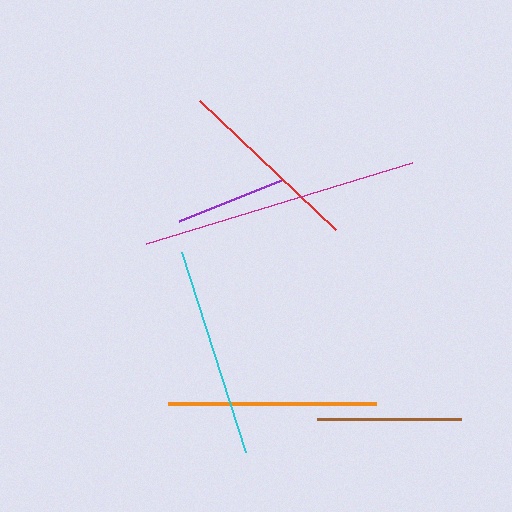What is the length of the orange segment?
The orange segment is approximately 207 pixels long.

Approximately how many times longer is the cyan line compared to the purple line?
The cyan line is approximately 1.9 times the length of the purple line.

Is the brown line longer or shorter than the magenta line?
The magenta line is longer than the brown line.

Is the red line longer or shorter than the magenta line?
The magenta line is longer than the red line.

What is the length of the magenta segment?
The magenta segment is approximately 278 pixels long.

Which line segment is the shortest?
The purple line is the shortest at approximately 110 pixels.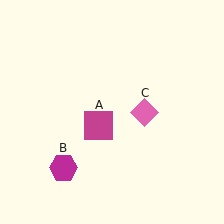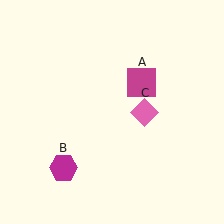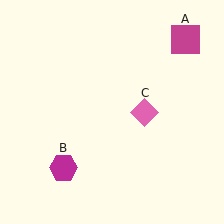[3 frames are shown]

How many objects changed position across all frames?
1 object changed position: magenta square (object A).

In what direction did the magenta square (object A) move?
The magenta square (object A) moved up and to the right.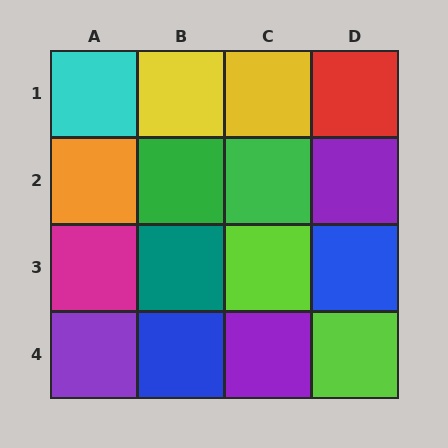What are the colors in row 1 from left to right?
Cyan, yellow, yellow, red.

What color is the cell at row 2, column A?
Orange.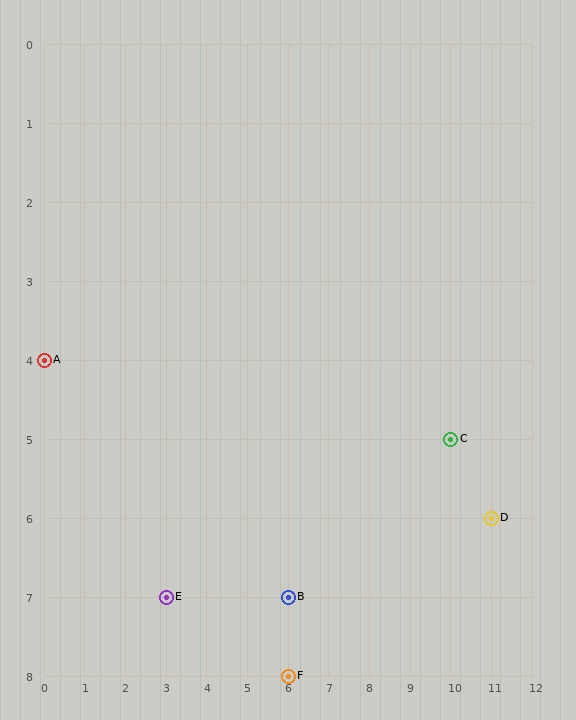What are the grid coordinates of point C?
Point C is at grid coordinates (10, 5).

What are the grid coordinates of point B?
Point B is at grid coordinates (6, 7).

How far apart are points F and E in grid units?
Points F and E are 3 columns and 1 row apart (about 3.2 grid units diagonally).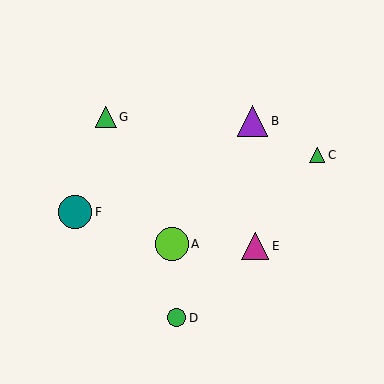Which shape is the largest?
The teal circle (labeled F) is the largest.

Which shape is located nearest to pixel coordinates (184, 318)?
The green circle (labeled D) at (177, 318) is nearest to that location.